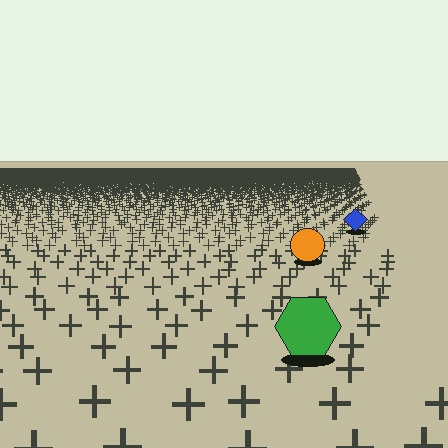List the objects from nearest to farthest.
From nearest to farthest: the green hexagon, the orange circle, the blue diamond.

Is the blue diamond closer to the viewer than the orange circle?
No. The orange circle is closer — you can tell from the texture gradient: the ground texture is coarser near it.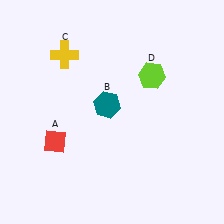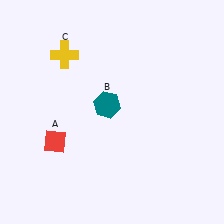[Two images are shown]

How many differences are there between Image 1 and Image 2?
There is 1 difference between the two images.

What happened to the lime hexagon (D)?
The lime hexagon (D) was removed in Image 2. It was in the top-right area of Image 1.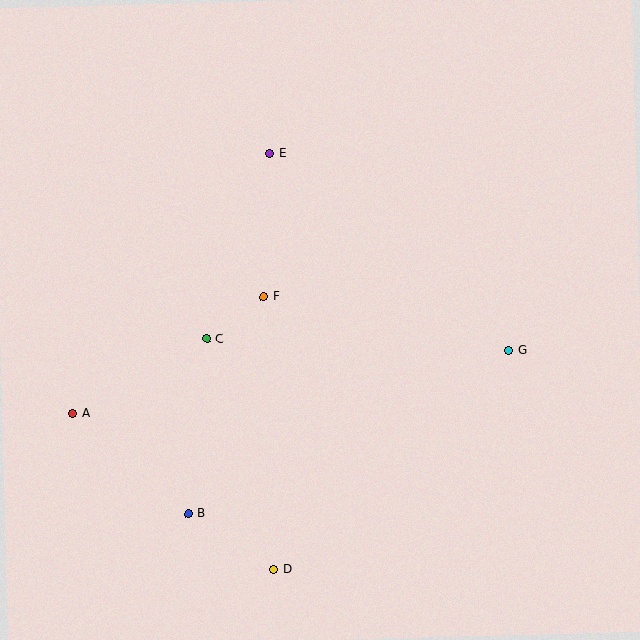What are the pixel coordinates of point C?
Point C is at (207, 339).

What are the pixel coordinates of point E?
Point E is at (269, 153).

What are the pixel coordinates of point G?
Point G is at (508, 350).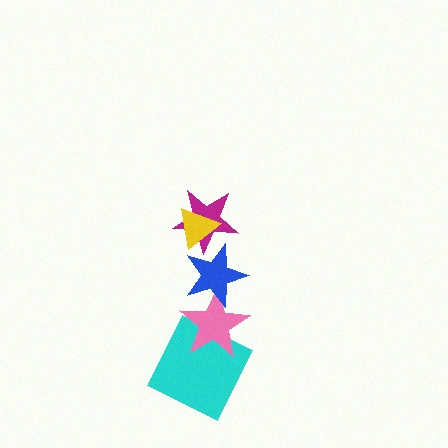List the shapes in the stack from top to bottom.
From top to bottom: the yellow triangle, the magenta star, the blue star, the pink star, the cyan square.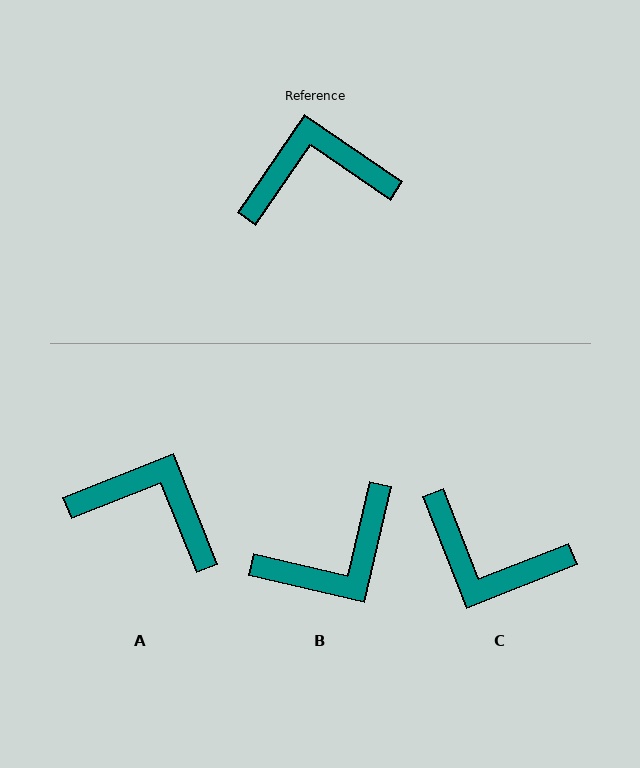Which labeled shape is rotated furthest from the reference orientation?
B, about 158 degrees away.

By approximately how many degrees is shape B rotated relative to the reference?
Approximately 158 degrees clockwise.